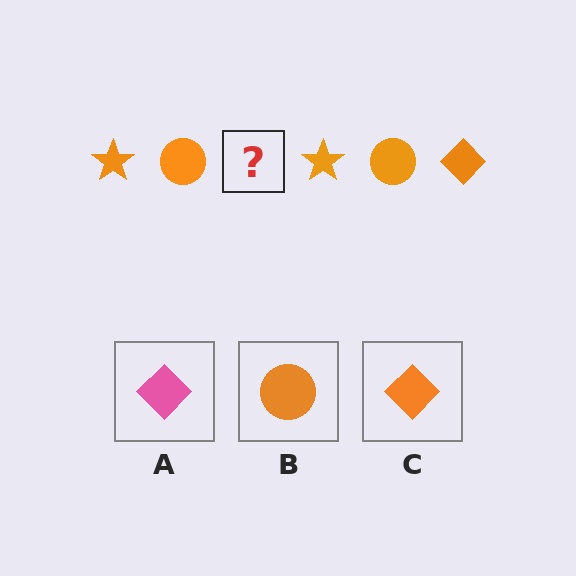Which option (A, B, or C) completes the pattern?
C.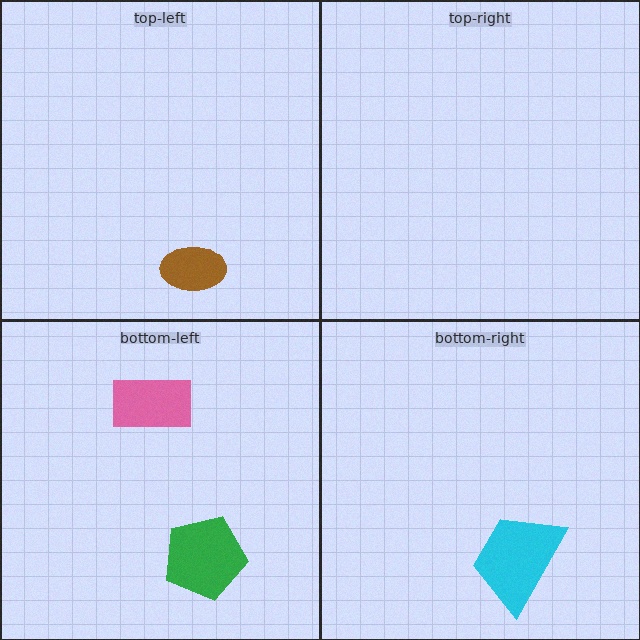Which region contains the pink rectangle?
The bottom-left region.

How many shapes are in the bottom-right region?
1.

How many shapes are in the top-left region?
1.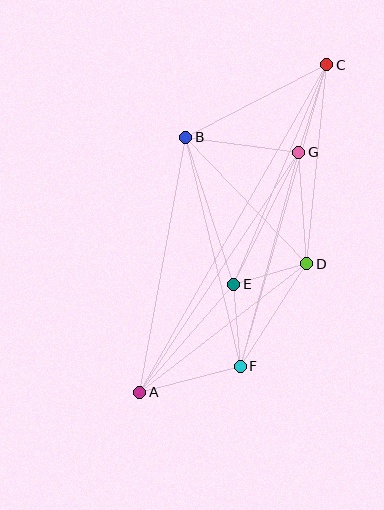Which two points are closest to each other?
Points D and E are closest to each other.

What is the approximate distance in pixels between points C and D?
The distance between C and D is approximately 200 pixels.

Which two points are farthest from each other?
Points A and C are farthest from each other.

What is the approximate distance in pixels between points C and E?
The distance between C and E is approximately 239 pixels.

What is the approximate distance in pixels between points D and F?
The distance between D and F is approximately 122 pixels.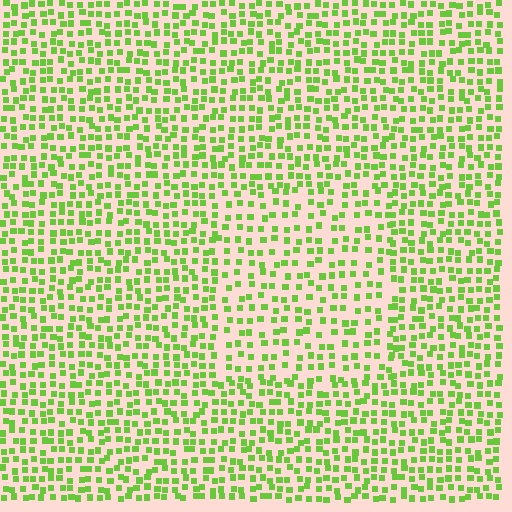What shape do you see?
I see a rectangle.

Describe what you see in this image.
The image contains small lime elements arranged at two different densities. A rectangle-shaped region is visible where the elements are less densely packed than the surrounding area.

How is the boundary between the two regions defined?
The boundary is defined by a change in element density (approximately 1.5x ratio). All elements are the same color, size, and shape.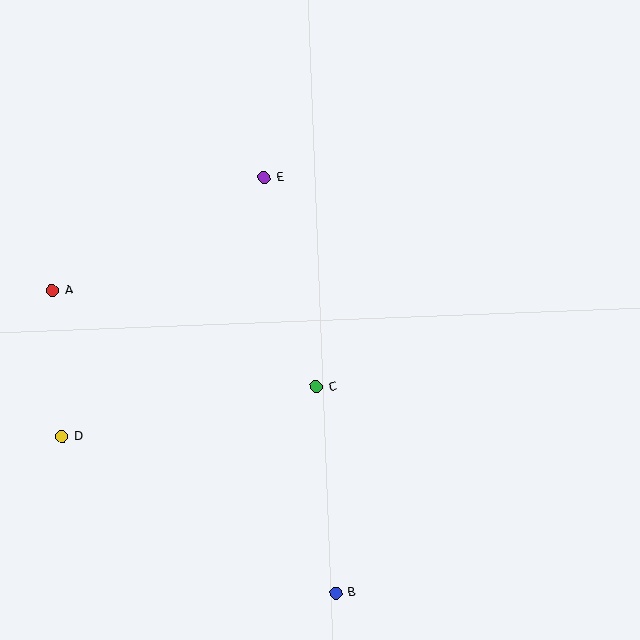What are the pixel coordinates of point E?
Point E is at (264, 178).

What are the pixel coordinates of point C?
Point C is at (317, 387).